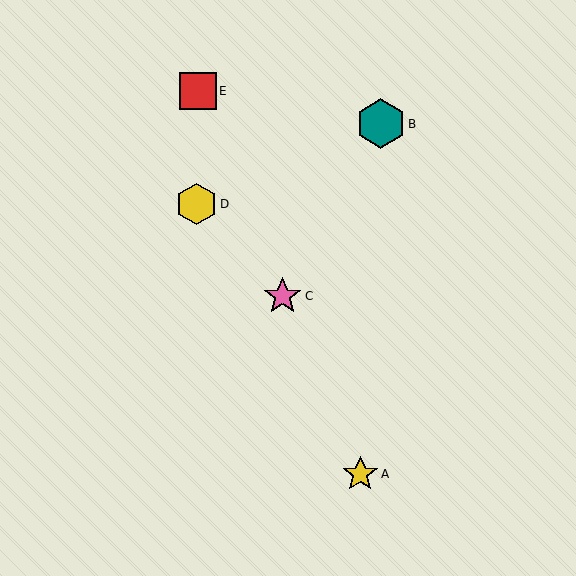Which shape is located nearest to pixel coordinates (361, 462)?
The yellow star (labeled A) at (360, 474) is nearest to that location.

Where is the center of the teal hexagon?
The center of the teal hexagon is at (381, 124).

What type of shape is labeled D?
Shape D is a yellow hexagon.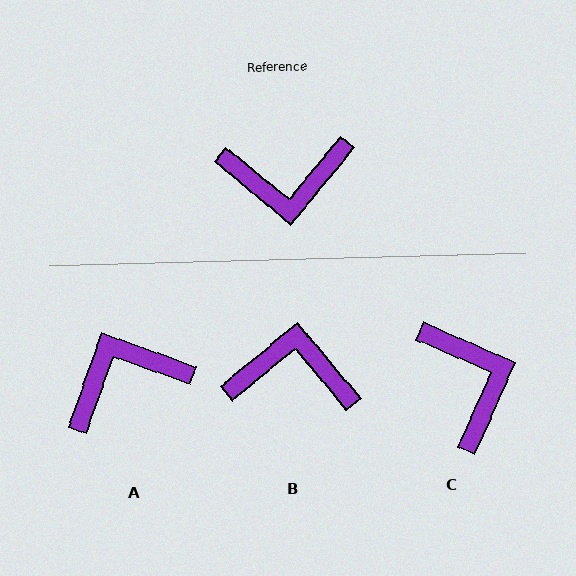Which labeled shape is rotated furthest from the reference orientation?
B, about 169 degrees away.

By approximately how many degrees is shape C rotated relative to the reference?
Approximately 106 degrees counter-clockwise.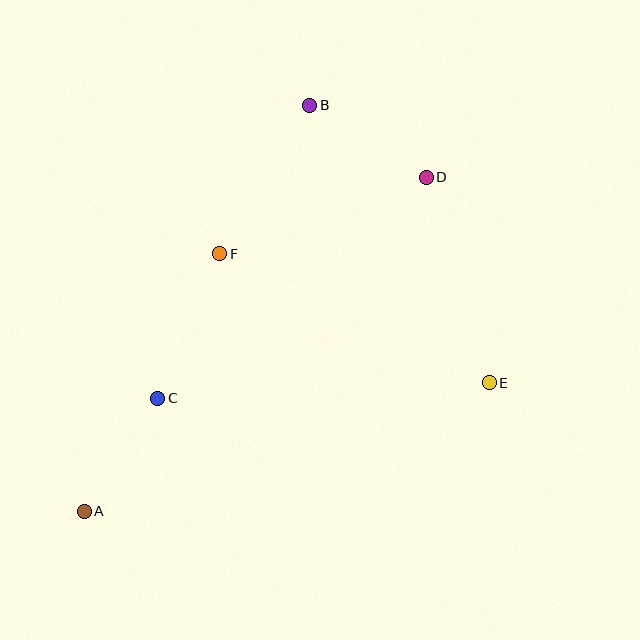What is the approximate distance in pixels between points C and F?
The distance between C and F is approximately 157 pixels.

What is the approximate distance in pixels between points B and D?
The distance between B and D is approximately 137 pixels.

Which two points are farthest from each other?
Points A and D are farthest from each other.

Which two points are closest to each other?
Points A and C are closest to each other.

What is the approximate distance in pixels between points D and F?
The distance between D and F is approximately 220 pixels.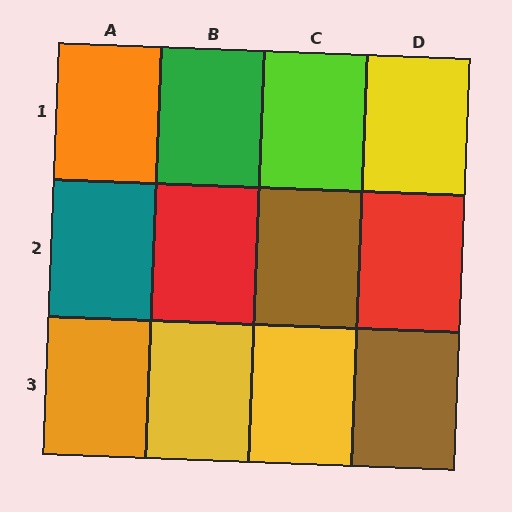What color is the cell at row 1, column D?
Yellow.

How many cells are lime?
1 cell is lime.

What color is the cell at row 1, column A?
Orange.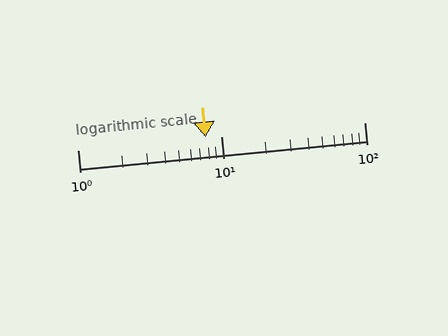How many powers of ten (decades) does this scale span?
The scale spans 2 decades, from 1 to 100.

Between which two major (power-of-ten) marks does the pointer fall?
The pointer is between 1 and 10.